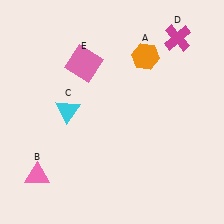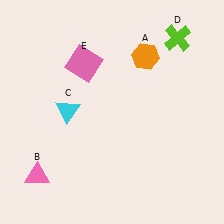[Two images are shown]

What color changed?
The cross (D) changed from magenta in Image 1 to lime in Image 2.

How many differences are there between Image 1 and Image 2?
There is 1 difference between the two images.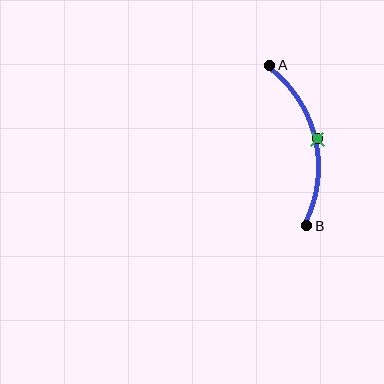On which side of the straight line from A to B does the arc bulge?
The arc bulges to the right of the straight line connecting A and B.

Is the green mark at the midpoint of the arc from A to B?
Yes. The green mark lies on the arc at equal arc-length from both A and B — it is the arc midpoint.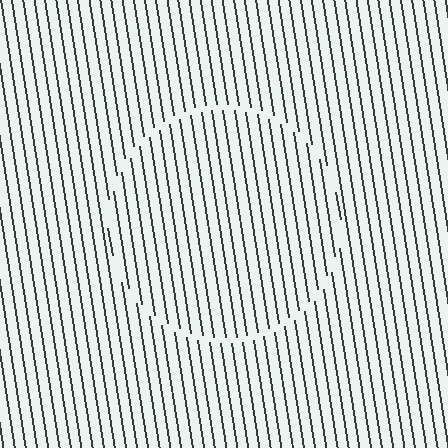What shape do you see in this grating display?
An illusory circle. The interior of the shape contains the same grating, shifted by half a period — the contour is defined by the phase discontinuity where line-ends from the inner and outer gratings abut.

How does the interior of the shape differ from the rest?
The interior of the shape contains the same grating, shifted by half a period — the contour is defined by the phase discontinuity where line-ends from the inner and outer gratings abut.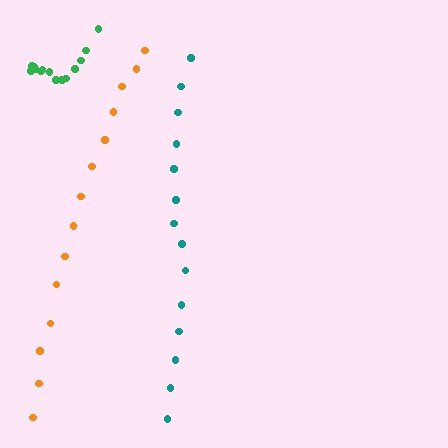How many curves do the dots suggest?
There are 3 distinct paths.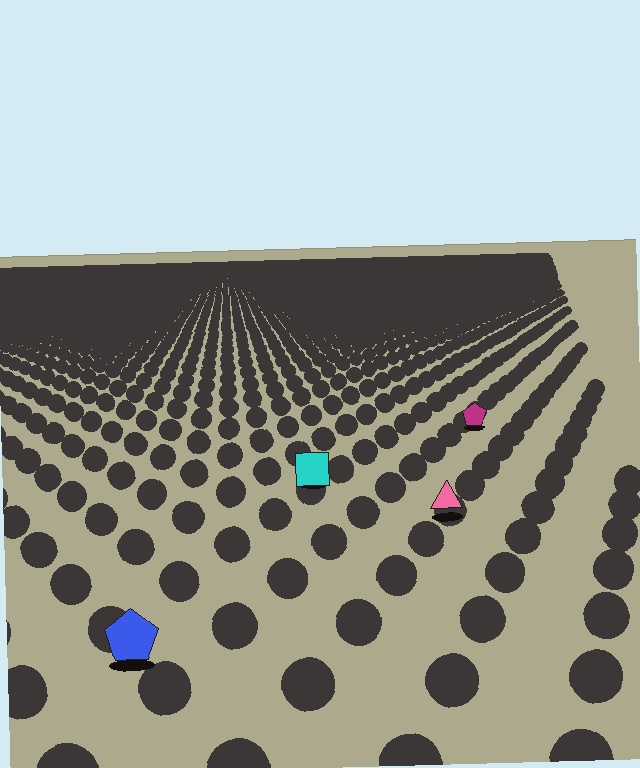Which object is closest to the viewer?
The blue pentagon is closest. The texture marks near it are larger and more spread out.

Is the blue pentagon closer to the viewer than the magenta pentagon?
Yes. The blue pentagon is closer — you can tell from the texture gradient: the ground texture is coarser near it.